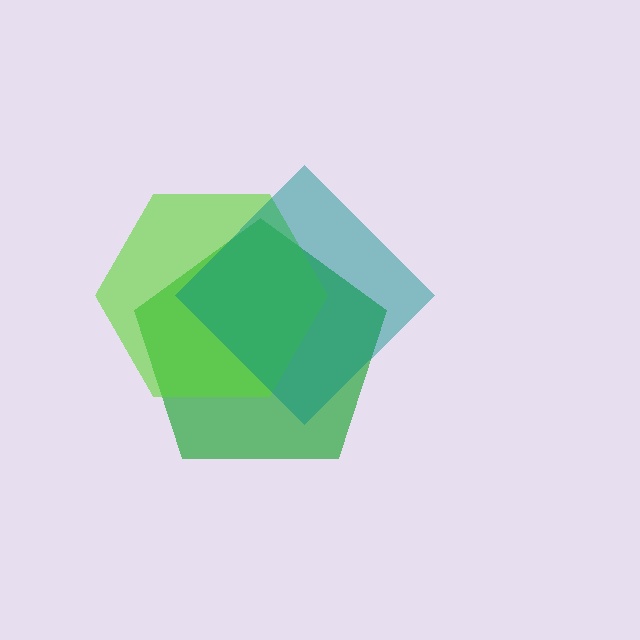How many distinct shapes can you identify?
There are 3 distinct shapes: a green pentagon, a lime hexagon, a teal diamond.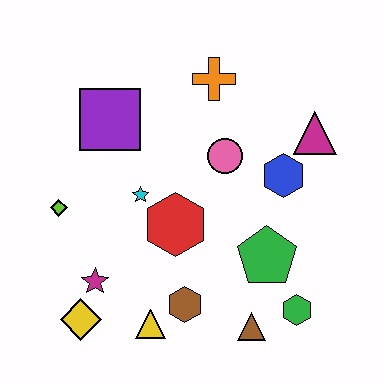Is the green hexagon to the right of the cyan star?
Yes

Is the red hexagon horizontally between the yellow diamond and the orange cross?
Yes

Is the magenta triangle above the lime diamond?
Yes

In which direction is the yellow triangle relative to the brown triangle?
The yellow triangle is to the left of the brown triangle.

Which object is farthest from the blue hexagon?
The yellow diamond is farthest from the blue hexagon.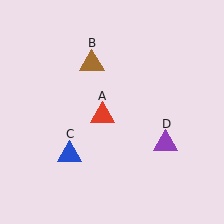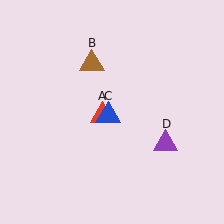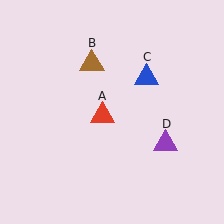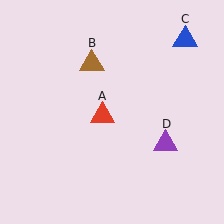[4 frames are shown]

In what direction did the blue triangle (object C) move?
The blue triangle (object C) moved up and to the right.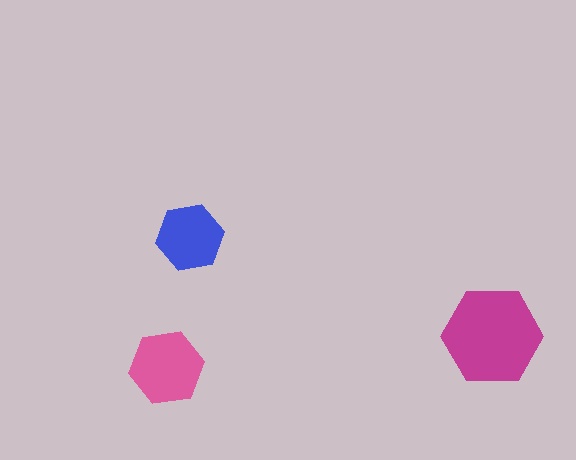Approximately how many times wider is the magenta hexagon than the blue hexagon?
About 1.5 times wider.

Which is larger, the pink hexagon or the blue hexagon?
The pink one.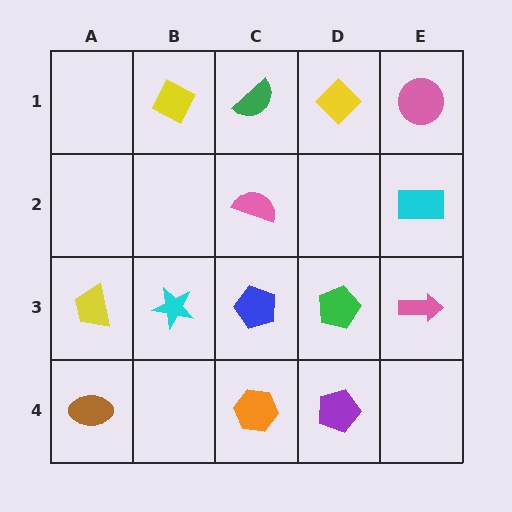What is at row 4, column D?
A purple pentagon.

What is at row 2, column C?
A pink semicircle.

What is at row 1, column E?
A pink circle.